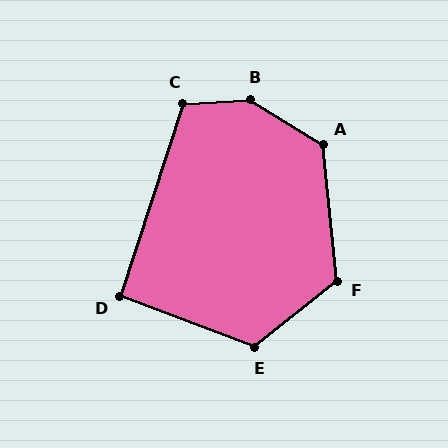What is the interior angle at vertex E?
Approximately 121 degrees (obtuse).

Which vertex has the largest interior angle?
B, at approximately 145 degrees.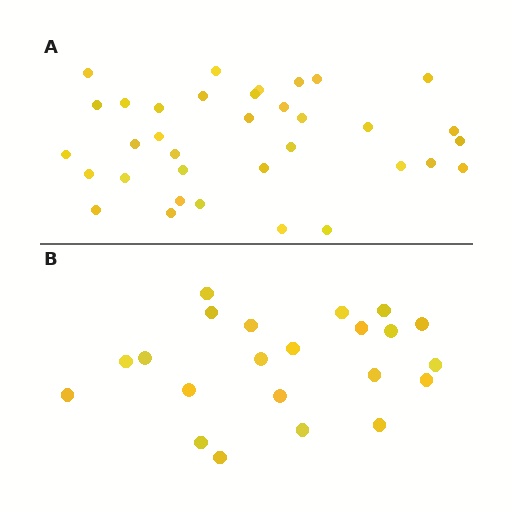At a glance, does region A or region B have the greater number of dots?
Region A (the top region) has more dots.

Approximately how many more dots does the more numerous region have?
Region A has approximately 15 more dots than region B.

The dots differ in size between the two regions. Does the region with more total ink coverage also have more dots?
No. Region B has more total ink coverage because its dots are larger, but region A actually contains more individual dots. Total area can be misleading — the number of items is what matters here.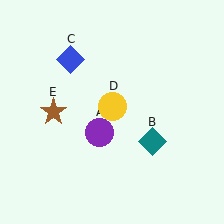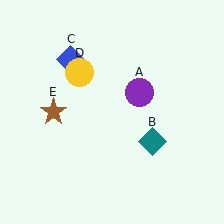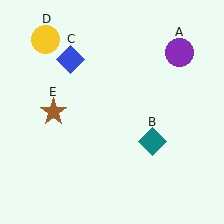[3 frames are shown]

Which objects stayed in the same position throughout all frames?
Teal diamond (object B) and blue diamond (object C) and brown star (object E) remained stationary.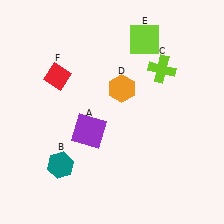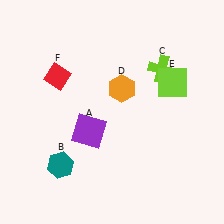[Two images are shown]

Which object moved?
The lime square (E) moved down.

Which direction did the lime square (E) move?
The lime square (E) moved down.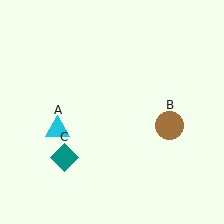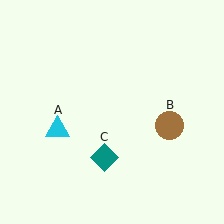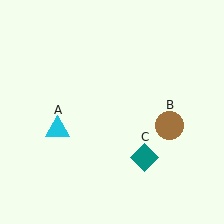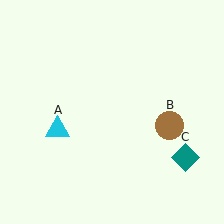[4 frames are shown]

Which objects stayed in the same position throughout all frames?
Cyan triangle (object A) and brown circle (object B) remained stationary.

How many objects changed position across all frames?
1 object changed position: teal diamond (object C).